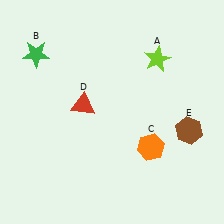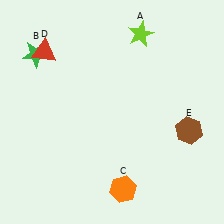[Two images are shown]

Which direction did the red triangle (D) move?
The red triangle (D) moved up.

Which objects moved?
The objects that moved are: the lime star (A), the orange hexagon (C), the red triangle (D).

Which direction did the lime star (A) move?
The lime star (A) moved up.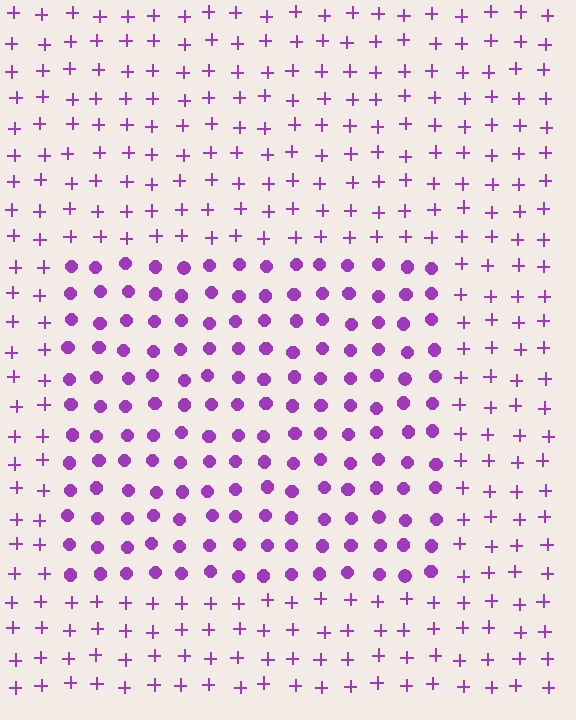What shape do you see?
I see a rectangle.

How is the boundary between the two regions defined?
The boundary is defined by a change in element shape: circles inside vs. plus signs outside. All elements share the same color and spacing.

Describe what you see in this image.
The image is filled with small purple elements arranged in a uniform grid. A rectangle-shaped region contains circles, while the surrounding area contains plus signs. The boundary is defined purely by the change in element shape.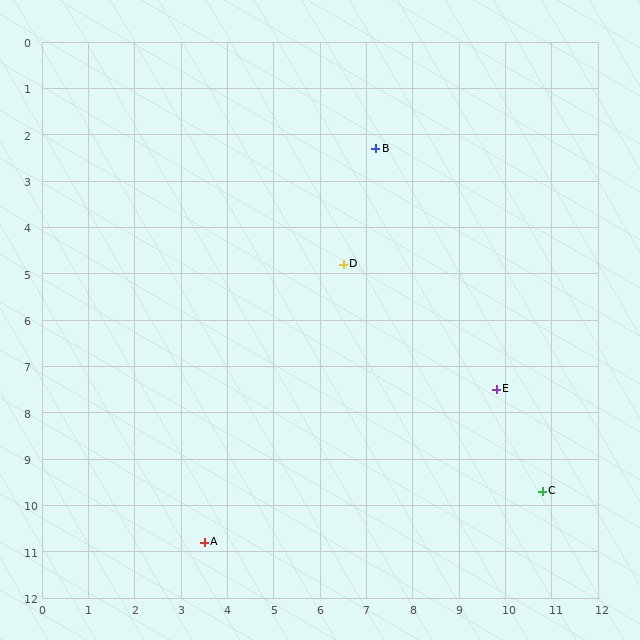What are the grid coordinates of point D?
Point D is at approximately (6.5, 4.8).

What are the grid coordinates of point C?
Point C is at approximately (10.8, 9.7).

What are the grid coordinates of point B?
Point B is at approximately (7.2, 2.3).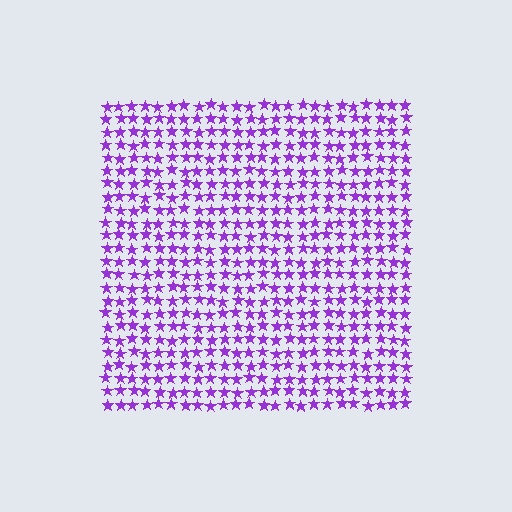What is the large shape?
The large shape is a square.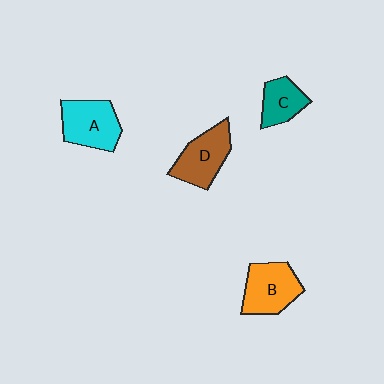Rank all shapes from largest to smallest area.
From largest to smallest: A (cyan), B (orange), D (brown), C (teal).